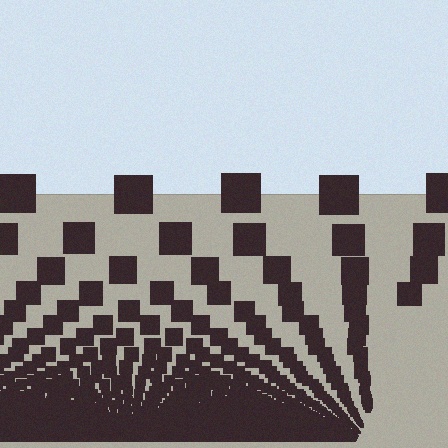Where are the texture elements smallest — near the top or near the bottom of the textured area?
Near the bottom.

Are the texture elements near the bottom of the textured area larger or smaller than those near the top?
Smaller. The gradient is inverted — elements near the bottom are smaller and denser.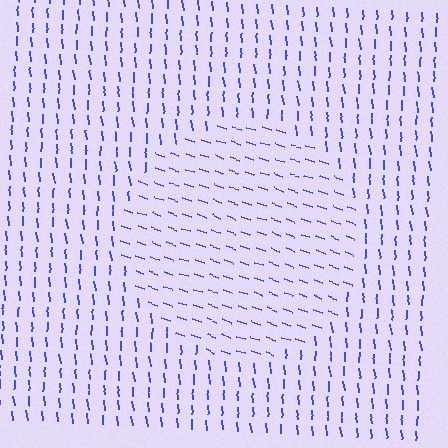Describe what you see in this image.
The image is filled with small blue line segments. A circle region in the image has lines oriented differently from the surrounding lines, creating a visible texture boundary.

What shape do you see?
I see a circle.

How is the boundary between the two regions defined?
The boundary is defined purely by a change in line orientation (approximately 65 degrees difference). All lines are the same color and thickness.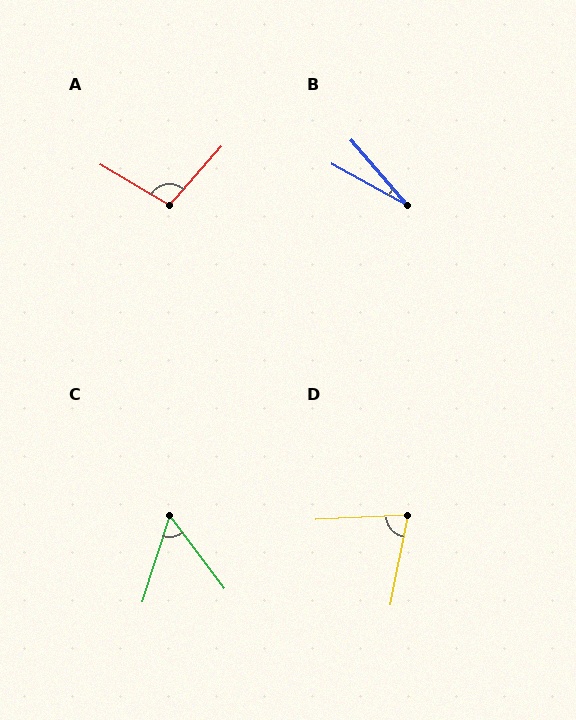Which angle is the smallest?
B, at approximately 21 degrees.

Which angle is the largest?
A, at approximately 101 degrees.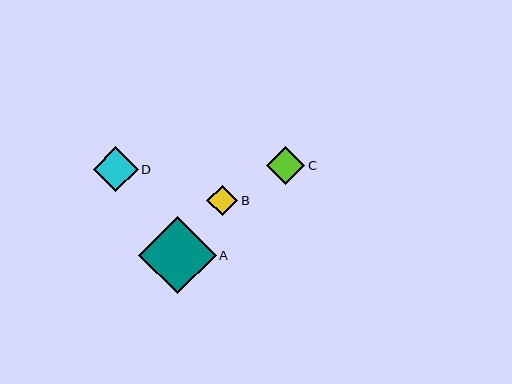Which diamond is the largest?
Diamond A is the largest with a size of approximately 77 pixels.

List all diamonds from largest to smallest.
From largest to smallest: A, D, C, B.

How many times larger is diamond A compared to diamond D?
Diamond A is approximately 1.7 times the size of diamond D.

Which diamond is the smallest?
Diamond B is the smallest with a size of approximately 31 pixels.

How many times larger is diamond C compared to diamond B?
Diamond C is approximately 1.2 times the size of diamond B.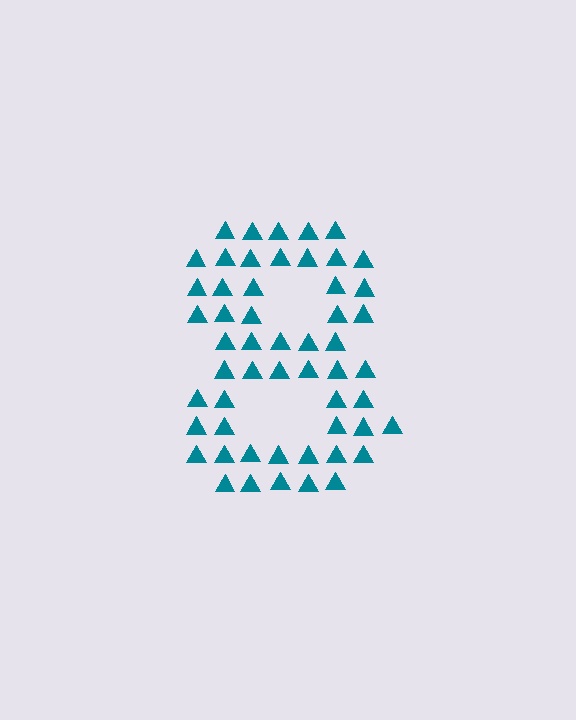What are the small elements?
The small elements are triangles.